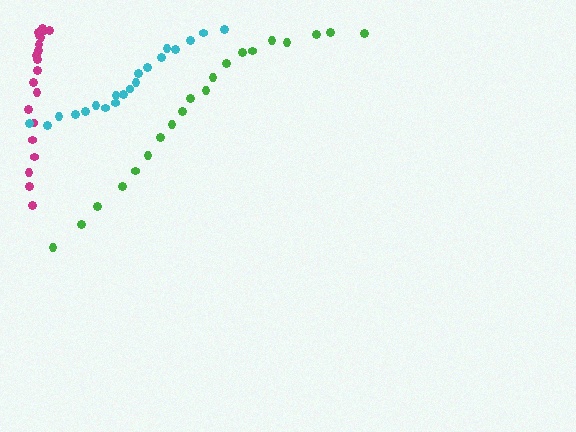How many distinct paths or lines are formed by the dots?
There are 3 distinct paths.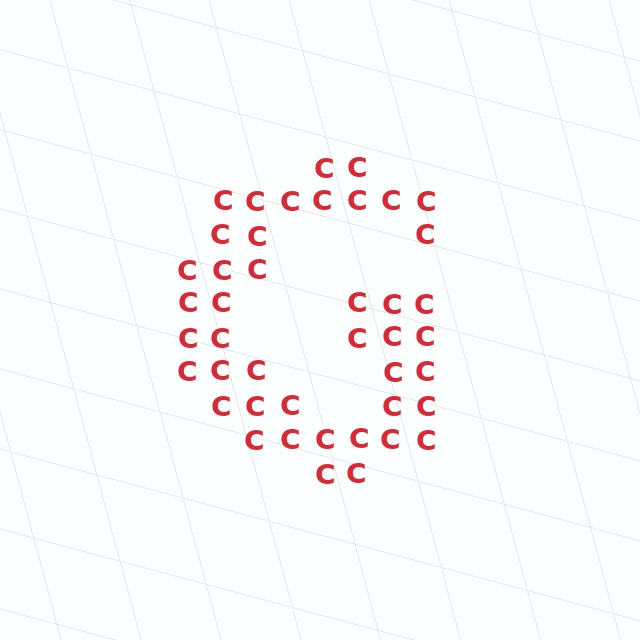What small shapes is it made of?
It is made of small letter C's.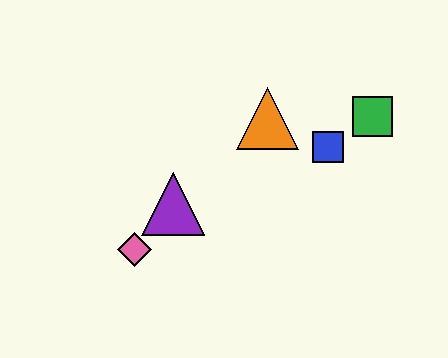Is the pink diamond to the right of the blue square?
No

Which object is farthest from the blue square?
The pink diamond is farthest from the blue square.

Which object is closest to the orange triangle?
The blue square is closest to the orange triangle.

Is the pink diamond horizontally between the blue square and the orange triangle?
No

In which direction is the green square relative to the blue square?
The green square is to the right of the blue square.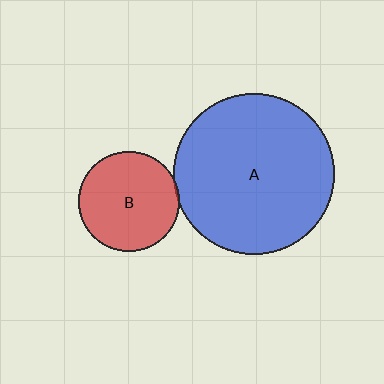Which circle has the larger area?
Circle A (blue).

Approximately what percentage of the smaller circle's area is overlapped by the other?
Approximately 5%.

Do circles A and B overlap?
Yes.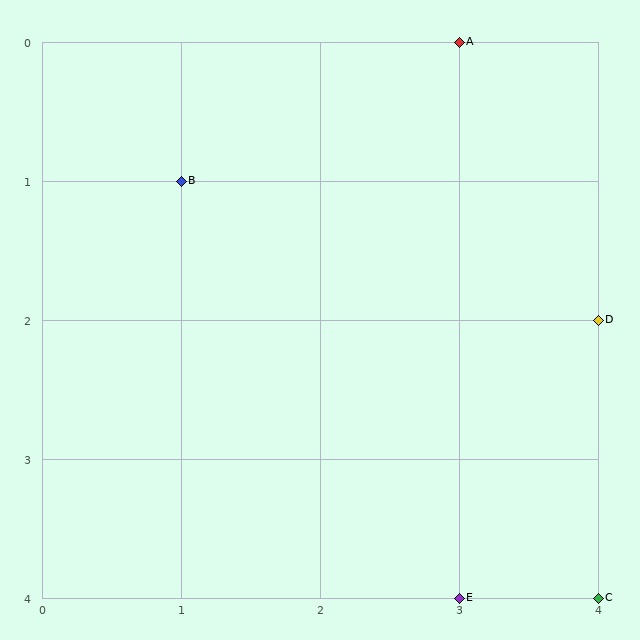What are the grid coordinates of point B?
Point B is at grid coordinates (1, 1).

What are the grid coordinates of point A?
Point A is at grid coordinates (3, 0).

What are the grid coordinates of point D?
Point D is at grid coordinates (4, 2).